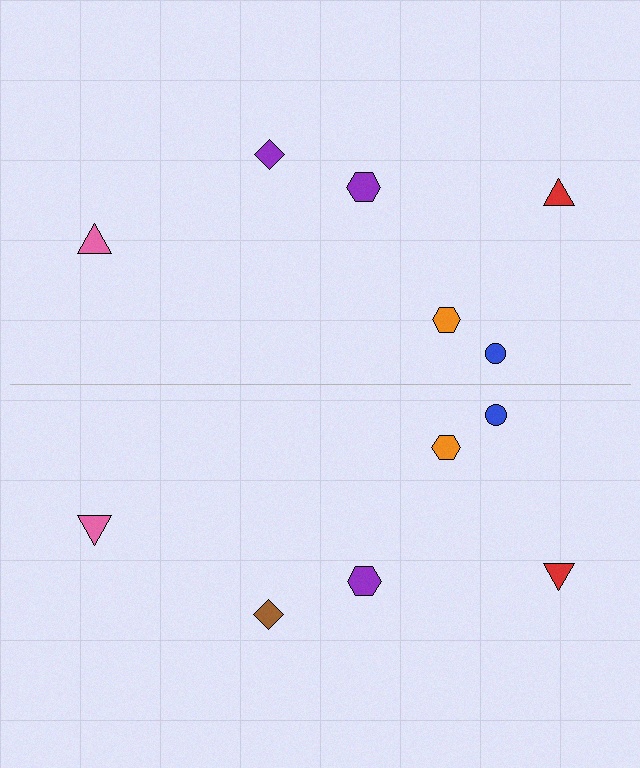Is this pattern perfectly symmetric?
No, the pattern is not perfectly symmetric. The brown diamond on the bottom side breaks the symmetry — its mirror counterpart is purple.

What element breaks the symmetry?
The brown diamond on the bottom side breaks the symmetry — its mirror counterpart is purple.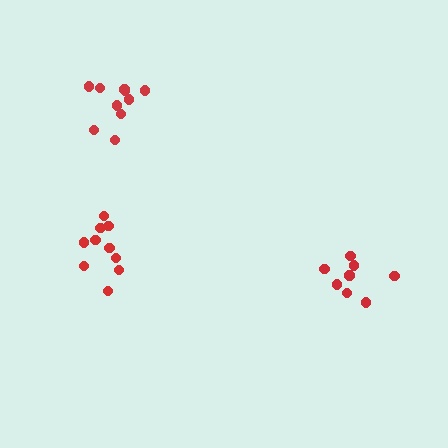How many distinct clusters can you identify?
There are 3 distinct clusters.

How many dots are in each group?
Group 1: 8 dots, Group 2: 10 dots, Group 3: 10 dots (28 total).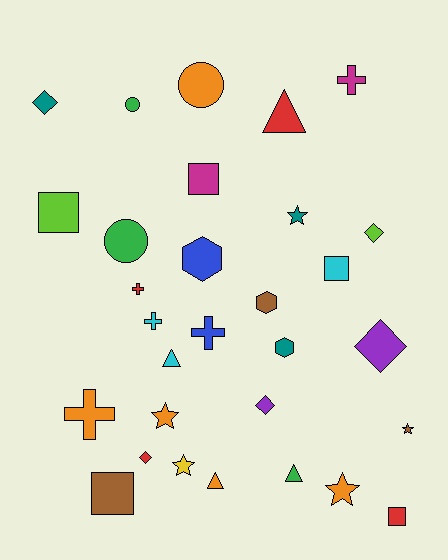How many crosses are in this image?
There are 5 crosses.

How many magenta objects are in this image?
There are 2 magenta objects.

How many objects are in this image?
There are 30 objects.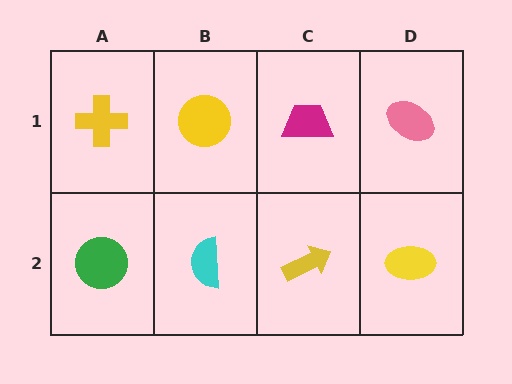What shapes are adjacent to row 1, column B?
A cyan semicircle (row 2, column B), a yellow cross (row 1, column A), a magenta trapezoid (row 1, column C).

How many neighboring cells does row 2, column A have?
2.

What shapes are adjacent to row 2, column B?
A yellow circle (row 1, column B), a green circle (row 2, column A), a yellow arrow (row 2, column C).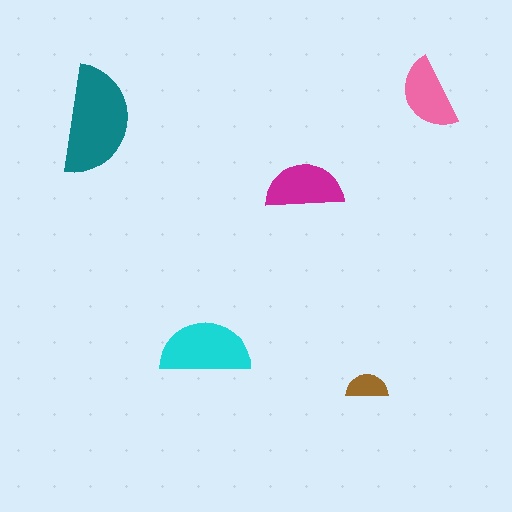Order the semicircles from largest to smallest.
the teal one, the cyan one, the magenta one, the pink one, the brown one.